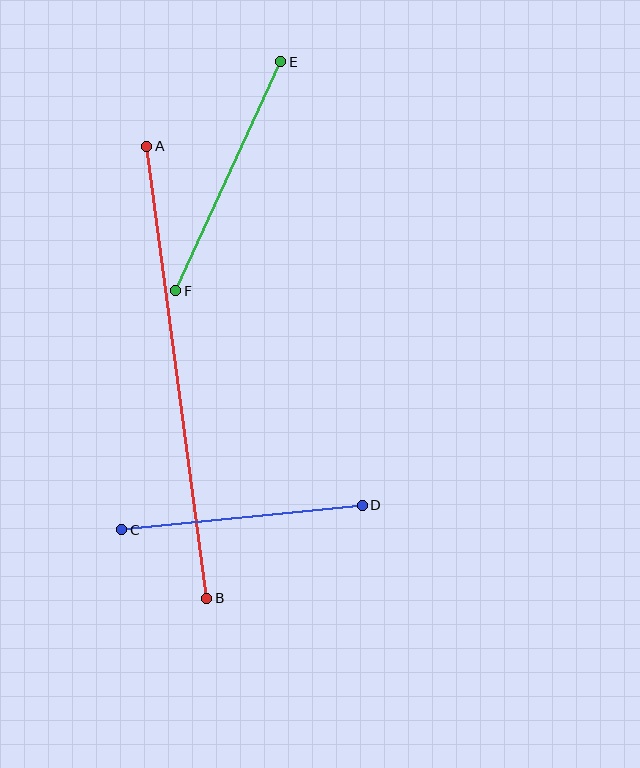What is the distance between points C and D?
The distance is approximately 242 pixels.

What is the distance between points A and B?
The distance is approximately 456 pixels.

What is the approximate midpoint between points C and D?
The midpoint is at approximately (242, 517) pixels.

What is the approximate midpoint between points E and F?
The midpoint is at approximately (228, 176) pixels.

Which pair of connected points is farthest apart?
Points A and B are farthest apart.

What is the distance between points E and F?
The distance is approximately 252 pixels.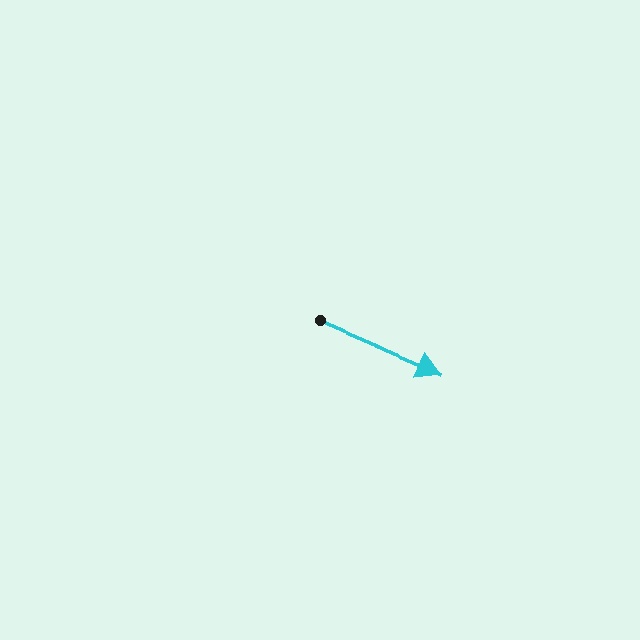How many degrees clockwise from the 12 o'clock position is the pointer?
Approximately 113 degrees.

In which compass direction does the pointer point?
Southeast.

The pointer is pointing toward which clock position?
Roughly 4 o'clock.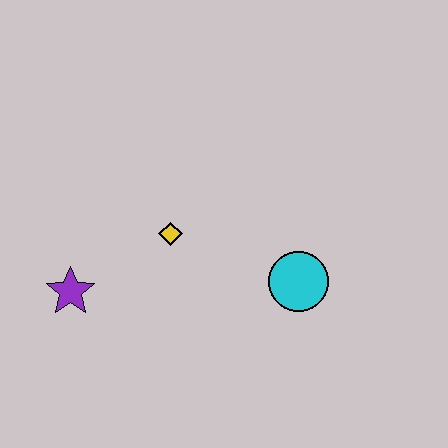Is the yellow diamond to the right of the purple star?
Yes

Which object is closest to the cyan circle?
The yellow diamond is closest to the cyan circle.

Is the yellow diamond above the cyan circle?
Yes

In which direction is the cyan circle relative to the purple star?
The cyan circle is to the right of the purple star.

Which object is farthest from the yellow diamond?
The cyan circle is farthest from the yellow diamond.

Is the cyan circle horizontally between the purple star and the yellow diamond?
No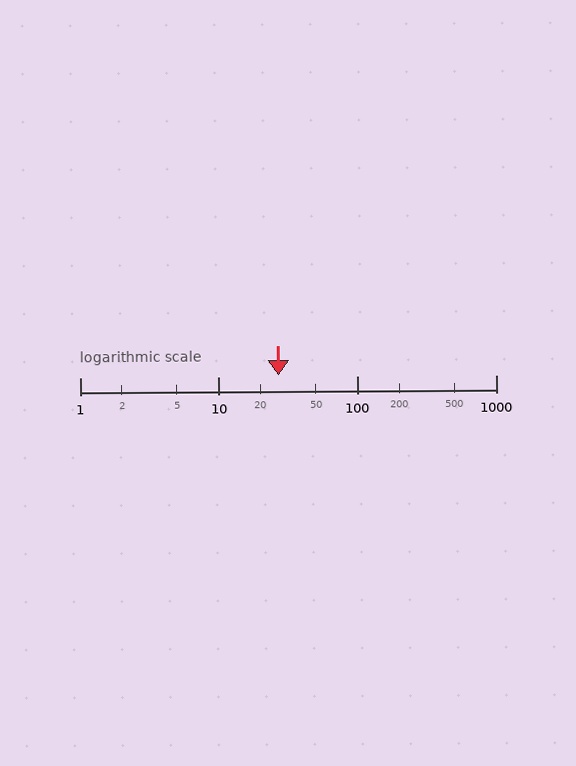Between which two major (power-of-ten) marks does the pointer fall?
The pointer is between 10 and 100.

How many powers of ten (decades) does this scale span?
The scale spans 3 decades, from 1 to 1000.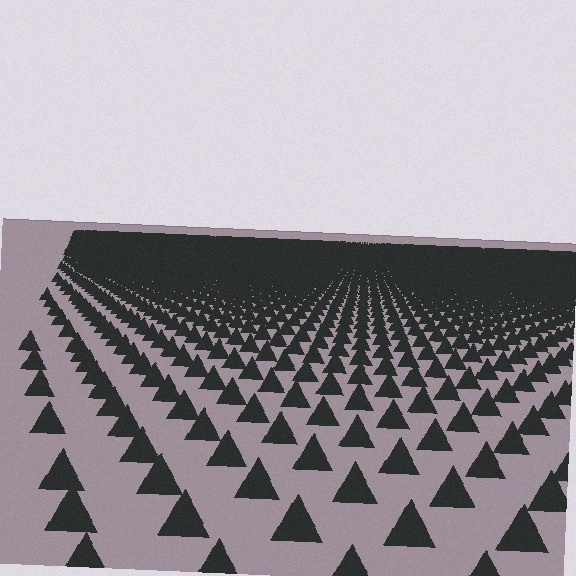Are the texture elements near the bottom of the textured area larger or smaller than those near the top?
Larger. Near the bottom, elements are closer to the viewer and appear at a bigger on-screen size.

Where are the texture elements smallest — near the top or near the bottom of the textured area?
Near the top.